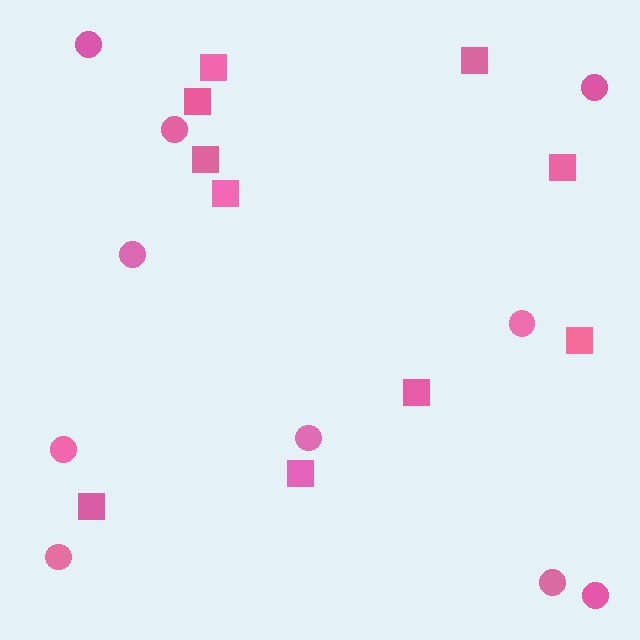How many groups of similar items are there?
There are 2 groups: one group of squares (10) and one group of circles (10).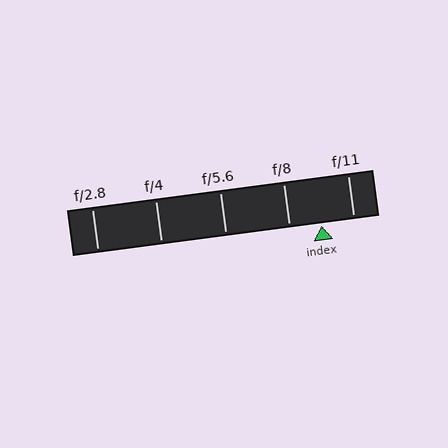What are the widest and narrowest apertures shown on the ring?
The widest aperture shown is f/2.8 and the narrowest is f/11.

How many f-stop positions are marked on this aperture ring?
There are 5 f-stop positions marked.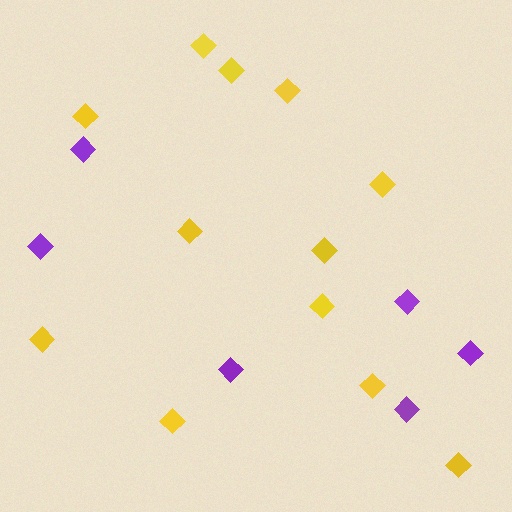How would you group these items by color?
There are 2 groups: one group of yellow diamonds (12) and one group of purple diamonds (6).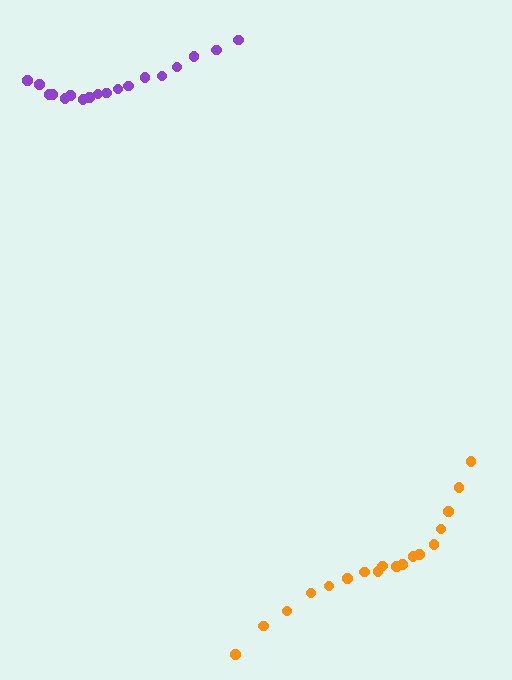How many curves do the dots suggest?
There are 2 distinct paths.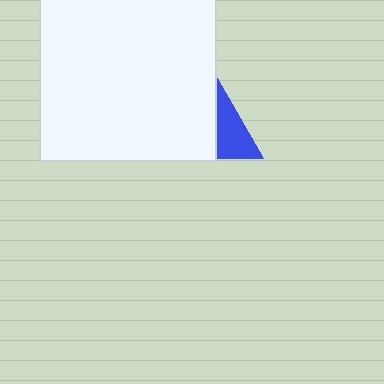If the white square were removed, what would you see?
You would see the complete blue triangle.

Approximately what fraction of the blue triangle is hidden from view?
Roughly 58% of the blue triangle is hidden behind the white square.